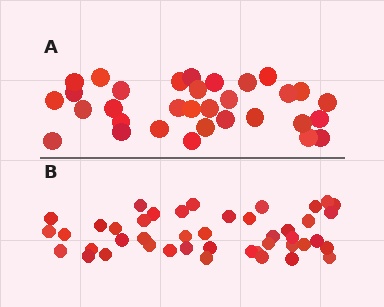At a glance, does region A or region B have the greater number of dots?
Region B (the bottom region) has more dots.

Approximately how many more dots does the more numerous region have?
Region B has roughly 12 or so more dots than region A.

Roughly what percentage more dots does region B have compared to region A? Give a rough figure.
About 40% more.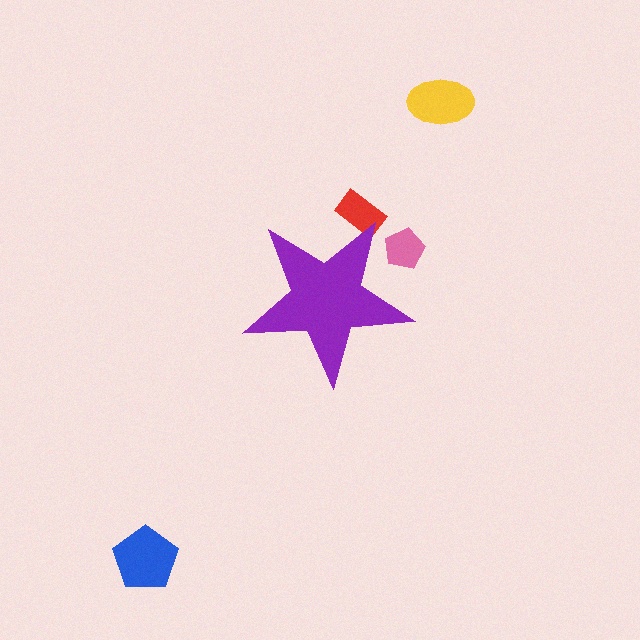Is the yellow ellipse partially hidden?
No, the yellow ellipse is fully visible.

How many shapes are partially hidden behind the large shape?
2 shapes are partially hidden.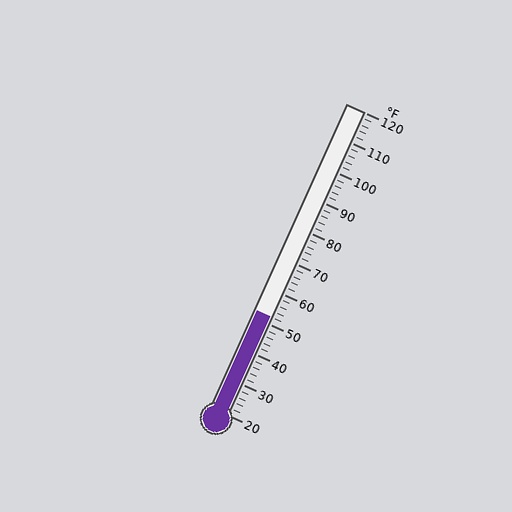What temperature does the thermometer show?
The thermometer shows approximately 52°F.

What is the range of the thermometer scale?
The thermometer scale ranges from 20°F to 120°F.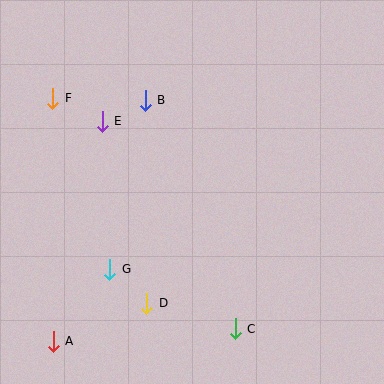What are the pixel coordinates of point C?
Point C is at (235, 329).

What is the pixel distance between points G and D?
The distance between G and D is 50 pixels.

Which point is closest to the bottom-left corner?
Point A is closest to the bottom-left corner.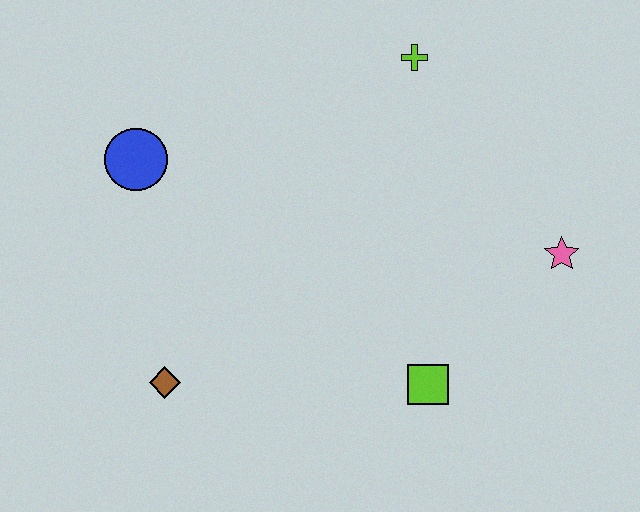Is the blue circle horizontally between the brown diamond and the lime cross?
No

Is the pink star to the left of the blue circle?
No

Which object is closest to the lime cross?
The pink star is closest to the lime cross.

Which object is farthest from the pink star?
The blue circle is farthest from the pink star.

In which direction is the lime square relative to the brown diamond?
The lime square is to the right of the brown diamond.